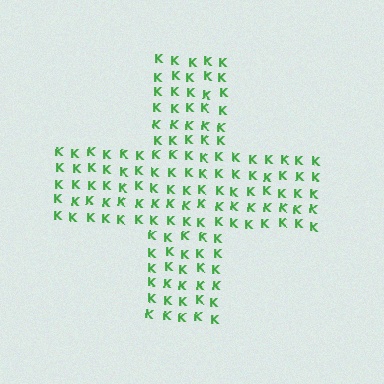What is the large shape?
The large shape is a cross.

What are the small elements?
The small elements are letter K's.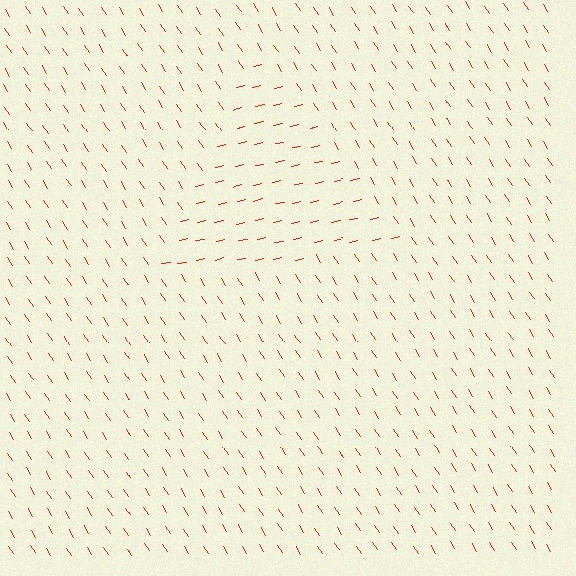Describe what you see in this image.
The image is filled with small red line segments. A triangle region in the image has lines oriented differently from the surrounding lines, creating a visible texture boundary.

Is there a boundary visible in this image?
Yes, there is a texture boundary formed by a change in line orientation.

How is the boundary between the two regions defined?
The boundary is defined purely by a change in line orientation (approximately 70 degrees difference). All lines are the same color and thickness.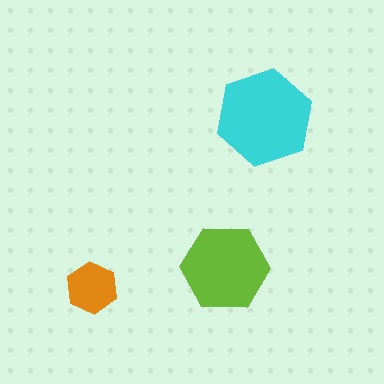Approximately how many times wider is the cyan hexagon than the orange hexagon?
About 2 times wider.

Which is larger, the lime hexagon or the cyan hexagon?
The cyan one.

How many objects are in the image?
There are 3 objects in the image.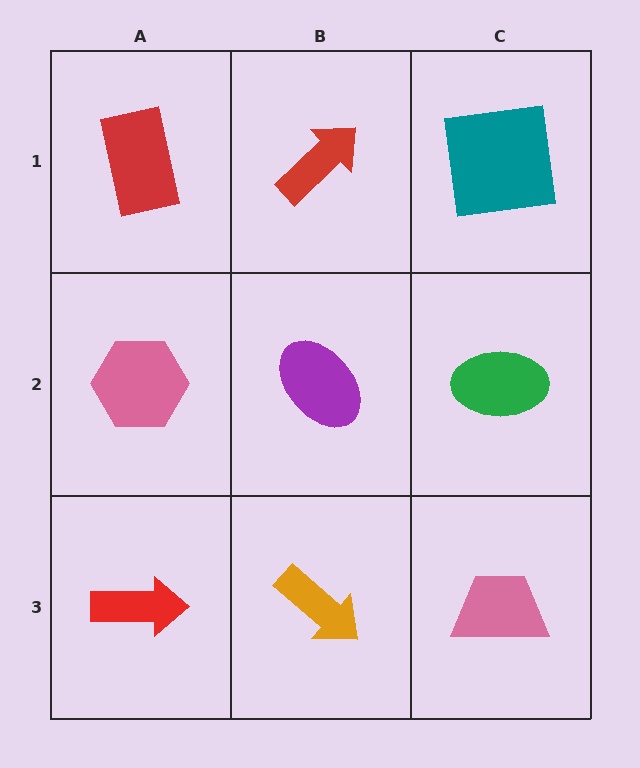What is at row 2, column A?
A pink hexagon.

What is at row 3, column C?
A pink trapezoid.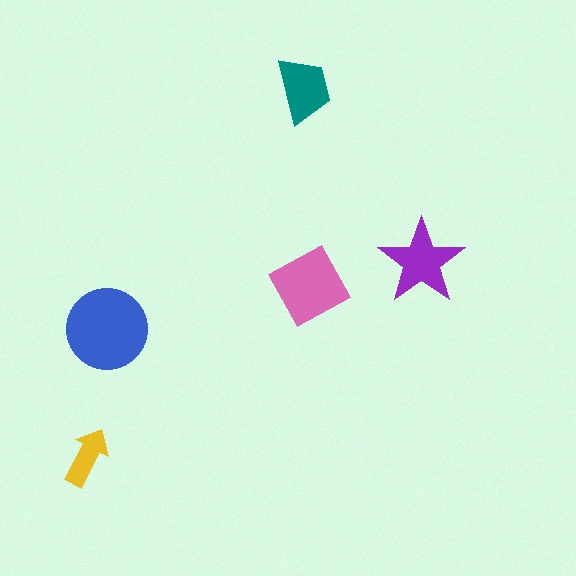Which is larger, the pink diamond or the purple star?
The pink diamond.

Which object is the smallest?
The yellow arrow.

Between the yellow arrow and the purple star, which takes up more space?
The purple star.